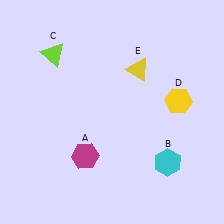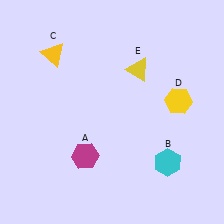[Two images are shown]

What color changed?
The triangle (C) changed from lime in Image 1 to yellow in Image 2.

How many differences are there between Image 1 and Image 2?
There is 1 difference between the two images.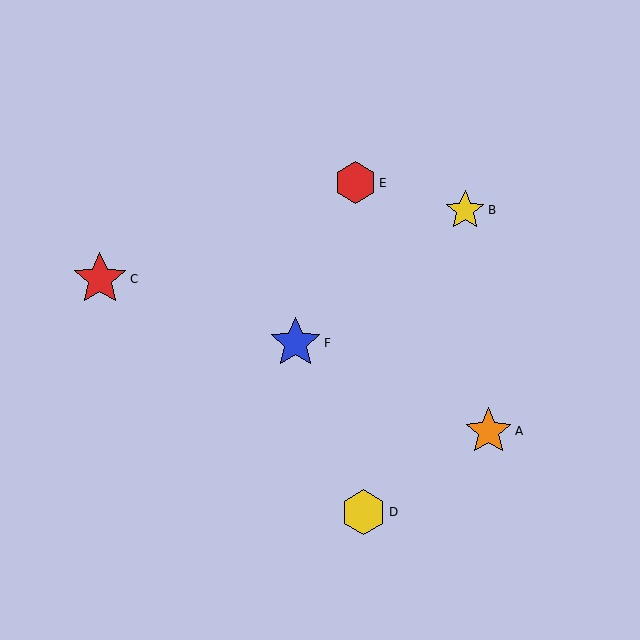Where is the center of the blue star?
The center of the blue star is at (296, 343).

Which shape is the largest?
The red star (labeled C) is the largest.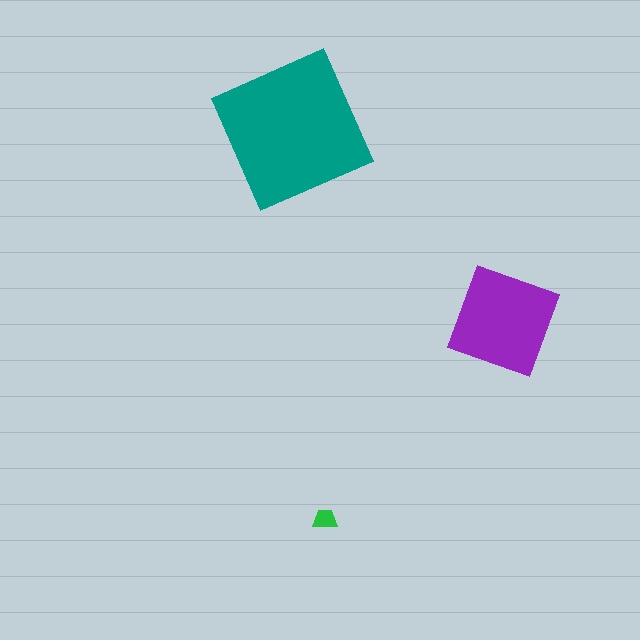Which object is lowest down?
The green trapezoid is bottommost.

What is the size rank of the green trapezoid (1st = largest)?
3rd.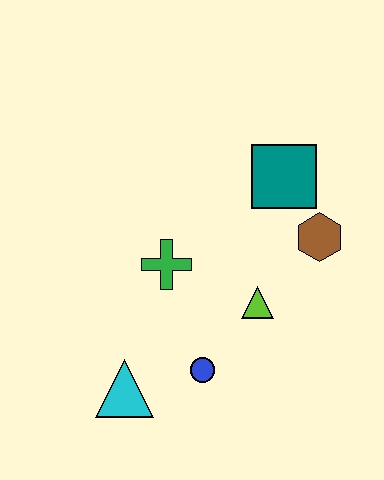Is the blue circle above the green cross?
No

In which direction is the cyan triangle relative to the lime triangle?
The cyan triangle is to the left of the lime triangle.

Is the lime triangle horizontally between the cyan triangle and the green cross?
No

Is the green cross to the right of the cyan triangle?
Yes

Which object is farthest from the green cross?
The brown hexagon is farthest from the green cross.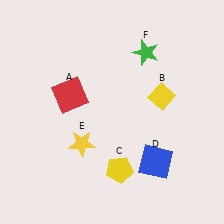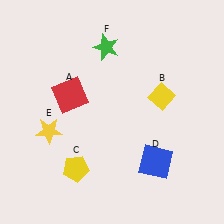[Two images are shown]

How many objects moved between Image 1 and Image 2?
3 objects moved between the two images.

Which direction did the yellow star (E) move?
The yellow star (E) moved left.